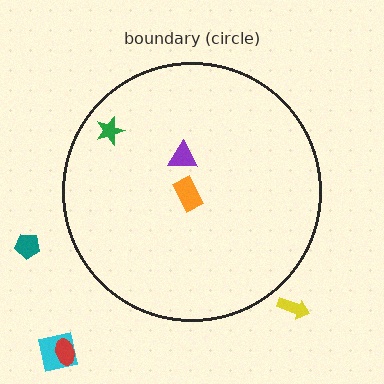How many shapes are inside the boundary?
3 inside, 4 outside.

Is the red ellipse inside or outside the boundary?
Outside.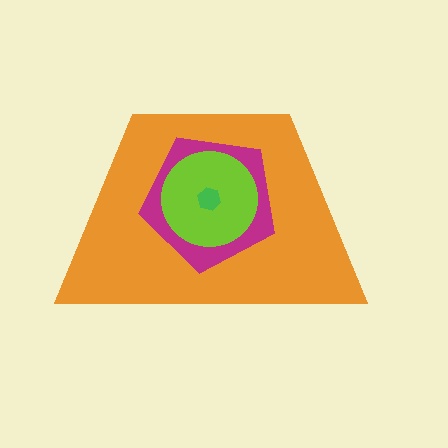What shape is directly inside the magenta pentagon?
The lime circle.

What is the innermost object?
The green hexagon.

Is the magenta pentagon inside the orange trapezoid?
Yes.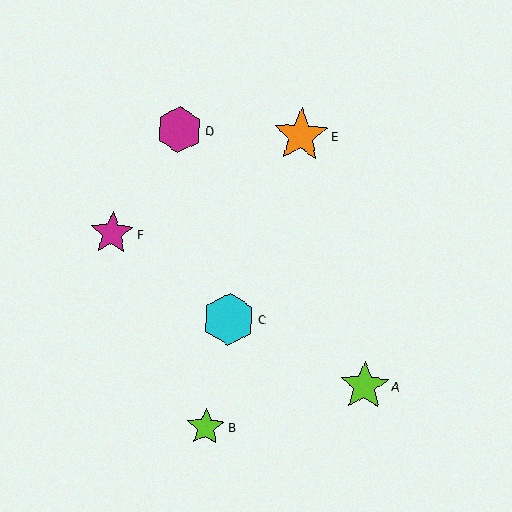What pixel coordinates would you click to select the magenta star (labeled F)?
Click at (112, 233) to select the magenta star F.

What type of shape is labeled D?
Shape D is a magenta hexagon.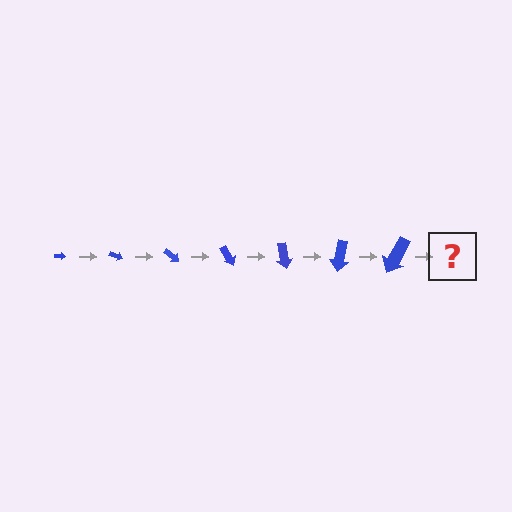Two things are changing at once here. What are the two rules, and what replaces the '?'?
The two rules are that the arrow grows larger each step and it rotates 20 degrees each step. The '?' should be an arrow, larger than the previous one and rotated 140 degrees from the start.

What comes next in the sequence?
The next element should be an arrow, larger than the previous one and rotated 140 degrees from the start.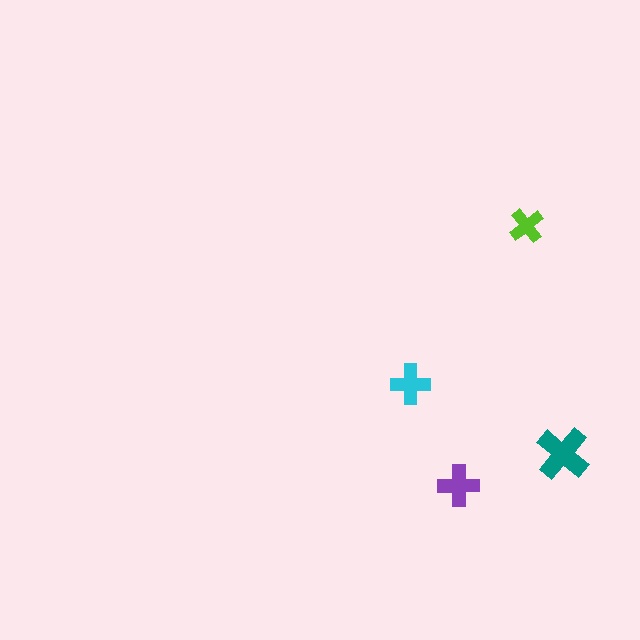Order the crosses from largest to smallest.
the teal one, the purple one, the cyan one, the lime one.